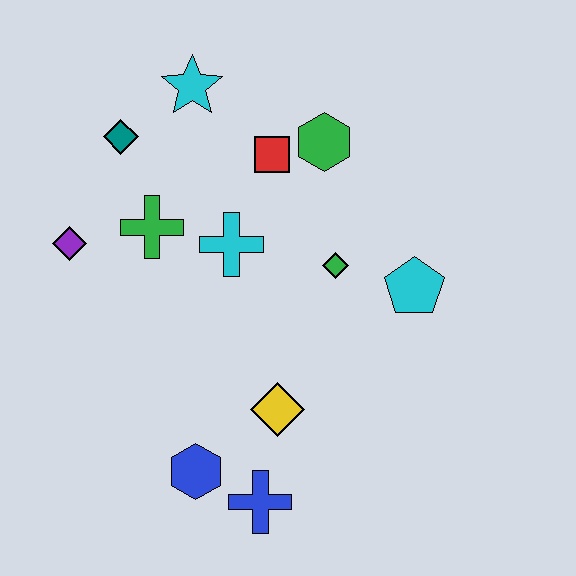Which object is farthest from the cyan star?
The blue cross is farthest from the cyan star.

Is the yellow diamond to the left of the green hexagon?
Yes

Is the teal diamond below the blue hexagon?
No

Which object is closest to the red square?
The green hexagon is closest to the red square.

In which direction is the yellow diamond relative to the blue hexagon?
The yellow diamond is to the right of the blue hexagon.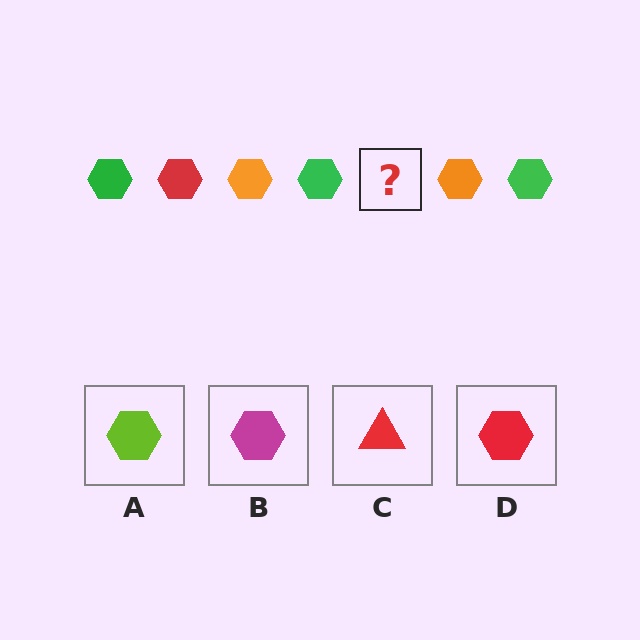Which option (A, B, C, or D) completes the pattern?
D.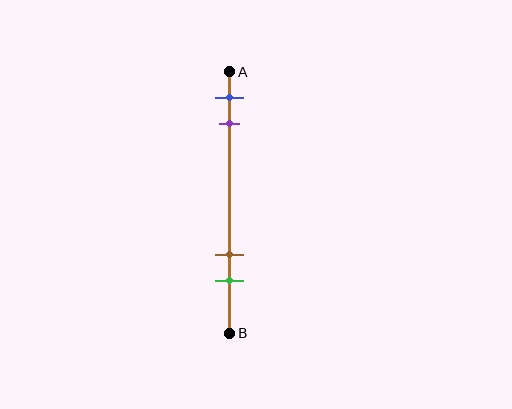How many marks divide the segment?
There are 4 marks dividing the segment.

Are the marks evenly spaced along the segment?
No, the marks are not evenly spaced.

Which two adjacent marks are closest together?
The blue and purple marks are the closest adjacent pair.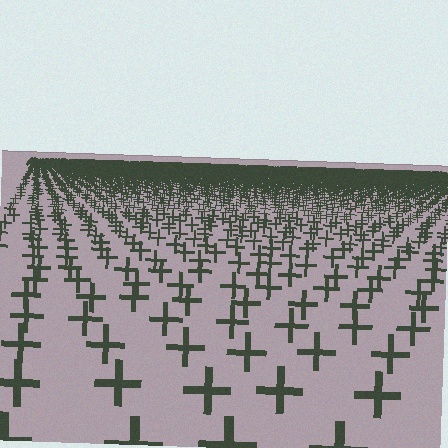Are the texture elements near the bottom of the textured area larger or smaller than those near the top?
Larger. Near the bottom, elements are closer to the viewer and appear at a bigger on-screen size.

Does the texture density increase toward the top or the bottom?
Density increases toward the top.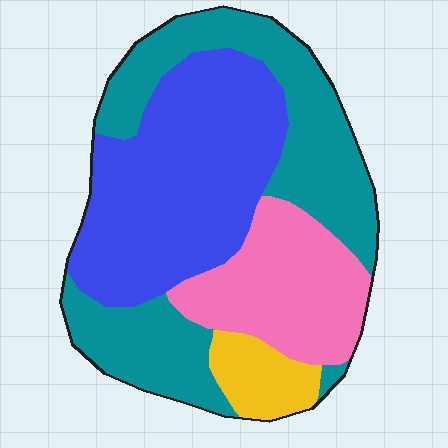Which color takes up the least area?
Yellow, at roughly 5%.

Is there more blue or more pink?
Blue.